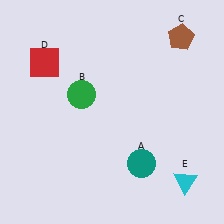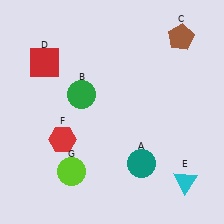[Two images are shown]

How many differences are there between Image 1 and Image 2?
There are 2 differences between the two images.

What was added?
A red hexagon (F), a lime circle (G) were added in Image 2.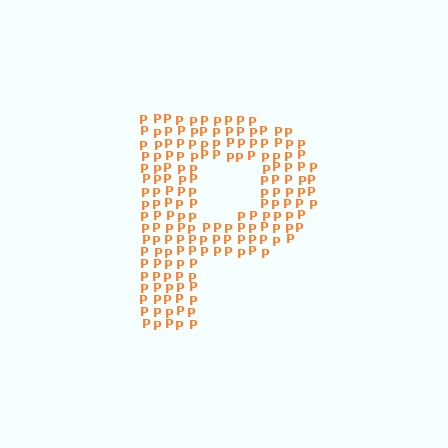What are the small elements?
The small elements are letter P's.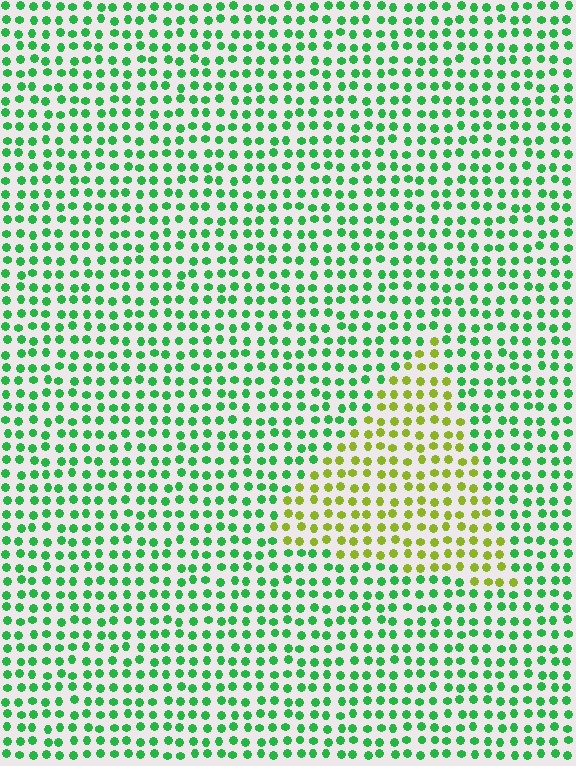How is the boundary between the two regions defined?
The boundary is defined purely by a slight shift in hue (about 56 degrees). Spacing, size, and orientation are identical on both sides.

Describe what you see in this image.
The image is filled with small green elements in a uniform arrangement. A triangle-shaped region is visible where the elements are tinted to a slightly different hue, forming a subtle color boundary.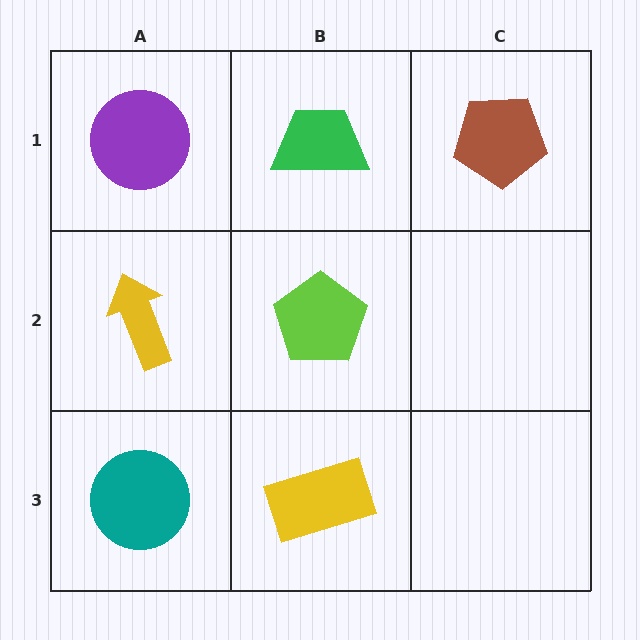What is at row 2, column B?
A lime pentagon.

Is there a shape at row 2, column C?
No, that cell is empty.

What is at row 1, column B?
A green trapezoid.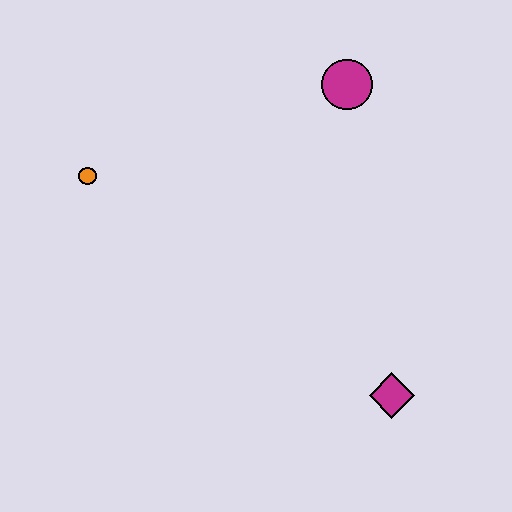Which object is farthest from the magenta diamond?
The orange circle is farthest from the magenta diamond.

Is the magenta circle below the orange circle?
No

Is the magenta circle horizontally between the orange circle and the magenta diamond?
Yes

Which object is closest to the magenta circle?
The orange circle is closest to the magenta circle.